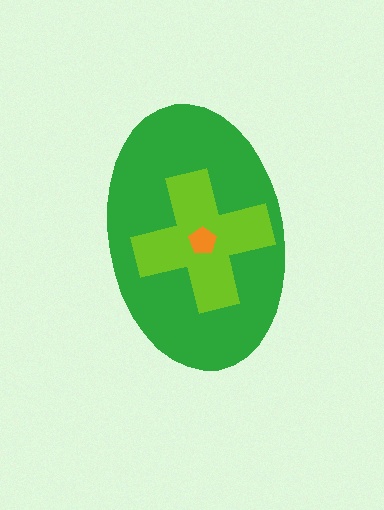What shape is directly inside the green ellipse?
The lime cross.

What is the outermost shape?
The green ellipse.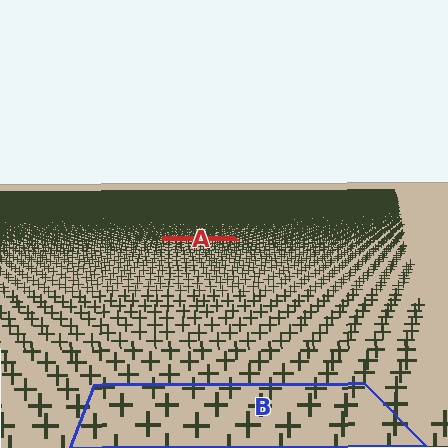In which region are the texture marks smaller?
The texture marks are smaller in region A, because it is farther away.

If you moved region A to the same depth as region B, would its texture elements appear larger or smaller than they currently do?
They would appear larger. At a closer depth, the same texture elements are projected at a bigger on-screen size.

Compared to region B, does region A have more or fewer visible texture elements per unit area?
Region A has more texture elements per unit area — they are packed more densely because it is farther away.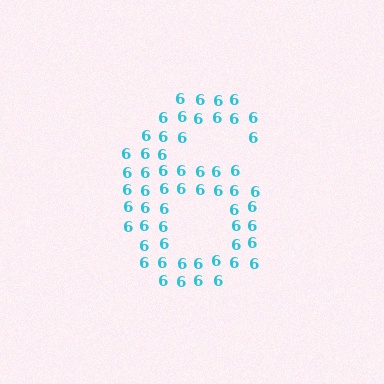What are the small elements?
The small elements are digit 6's.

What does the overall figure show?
The overall figure shows the digit 6.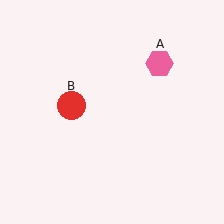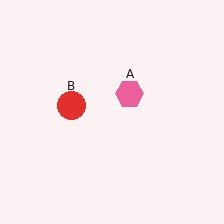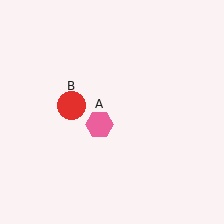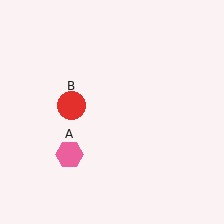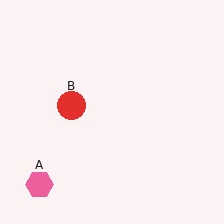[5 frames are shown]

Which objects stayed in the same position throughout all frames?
Red circle (object B) remained stationary.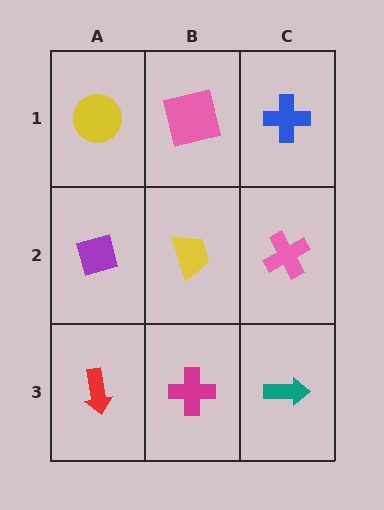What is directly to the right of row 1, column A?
A pink square.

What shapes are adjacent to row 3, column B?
A yellow trapezoid (row 2, column B), a red arrow (row 3, column A), a teal arrow (row 3, column C).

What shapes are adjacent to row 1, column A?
A purple square (row 2, column A), a pink square (row 1, column B).